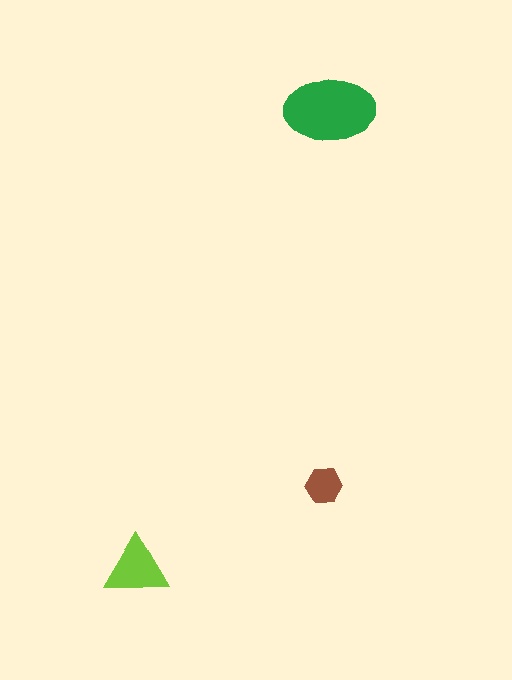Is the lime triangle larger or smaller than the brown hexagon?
Larger.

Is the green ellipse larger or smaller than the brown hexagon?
Larger.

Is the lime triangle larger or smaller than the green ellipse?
Smaller.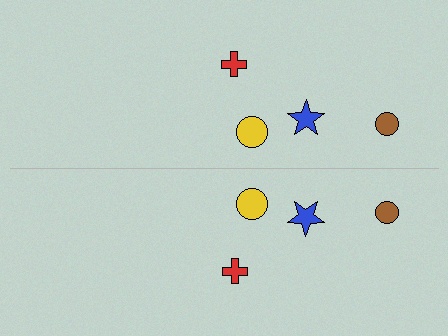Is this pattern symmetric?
Yes, this pattern has bilateral (reflection) symmetry.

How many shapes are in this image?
There are 8 shapes in this image.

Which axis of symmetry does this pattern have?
The pattern has a horizontal axis of symmetry running through the center of the image.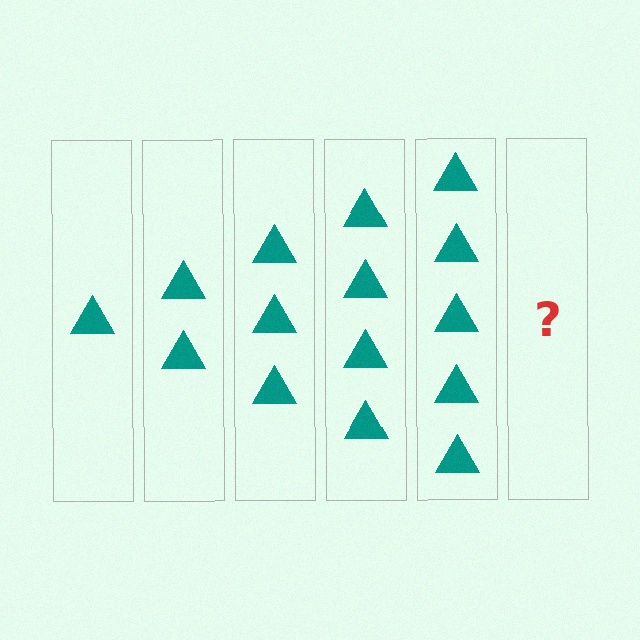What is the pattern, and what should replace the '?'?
The pattern is that each step adds one more triangle. The '?' should be 6 triangles.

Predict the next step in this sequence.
The next step is 6 triangles.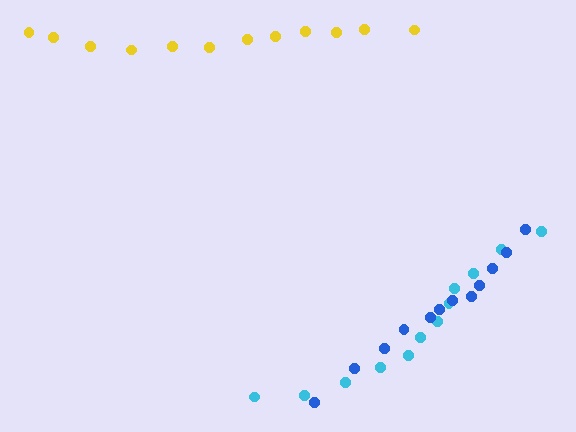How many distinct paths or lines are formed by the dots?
There are 3 distinct paths.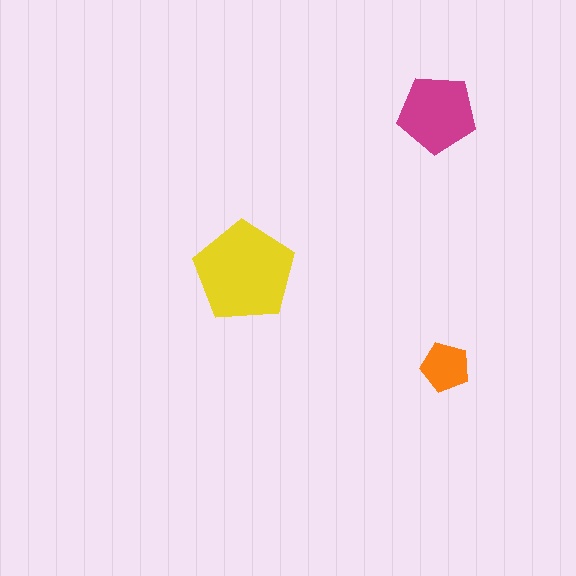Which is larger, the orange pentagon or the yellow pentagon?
The yellow one.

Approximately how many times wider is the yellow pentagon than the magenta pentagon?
About 1.5 times wider.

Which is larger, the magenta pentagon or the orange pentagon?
The magenta one.